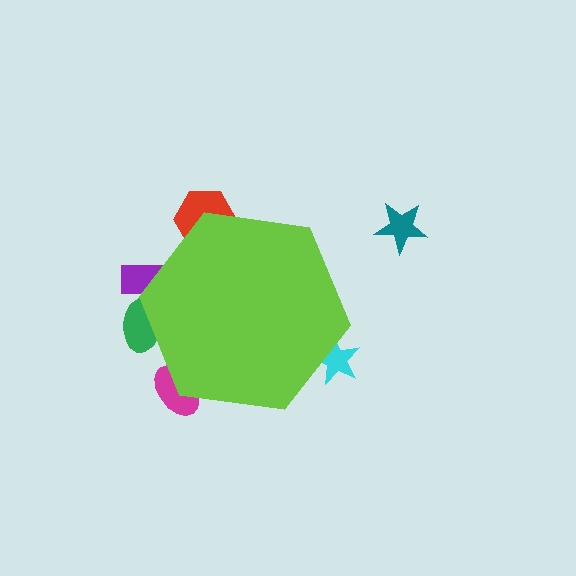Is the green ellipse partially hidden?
Yes, the green ellipse is partially hidden behind the lime hexagon.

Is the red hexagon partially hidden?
Yes, the red hexagon is partially hidden behind the lime hexagon.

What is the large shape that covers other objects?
A lime hexagon.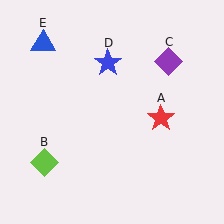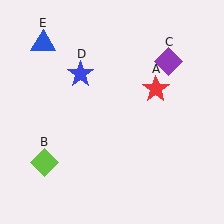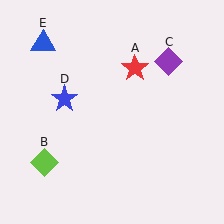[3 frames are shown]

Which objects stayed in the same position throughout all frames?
Lime diamond (object B) and purple diamond (object C) and blue triangle (object E) remained stationary.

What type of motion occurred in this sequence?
The red star (object A), blue star (object D) rotated counterclockwise around the center of the scene.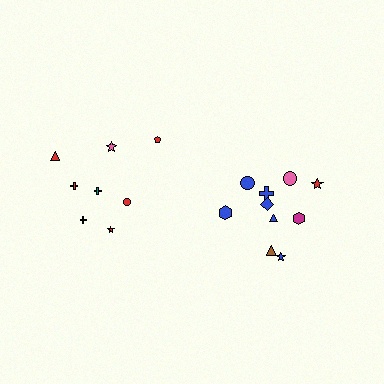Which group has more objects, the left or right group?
The right group.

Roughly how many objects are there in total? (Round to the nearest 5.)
Roughly 20 objects in total.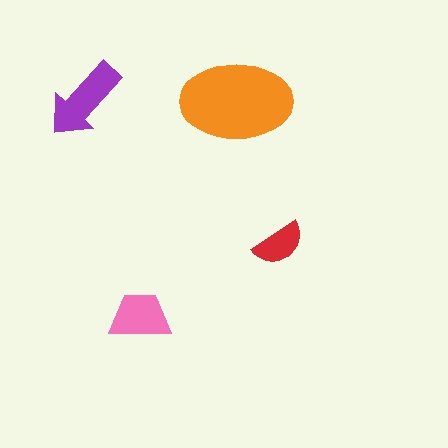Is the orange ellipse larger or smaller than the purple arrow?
Larger.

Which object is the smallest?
The red semicircle.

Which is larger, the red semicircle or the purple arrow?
The purple arrow.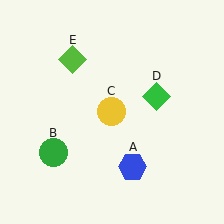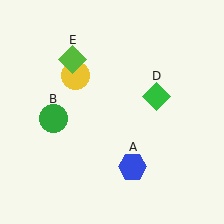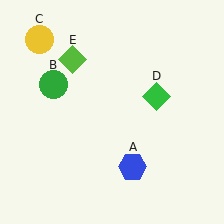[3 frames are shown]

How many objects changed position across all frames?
2 objects changed position: green circle (object B), yellow circle (object C).